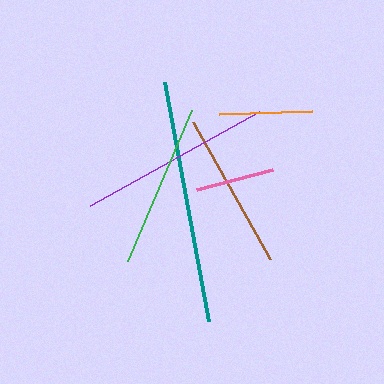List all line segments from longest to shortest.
From longest to shortest: teal, purple, green, brown, orange, pink.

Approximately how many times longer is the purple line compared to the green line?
The purple line is approximately 1.2 times the length of the green line.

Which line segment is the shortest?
The pink line is the shortest at approximately 79 pixels.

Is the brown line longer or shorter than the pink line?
The brown line is longer than the pink line.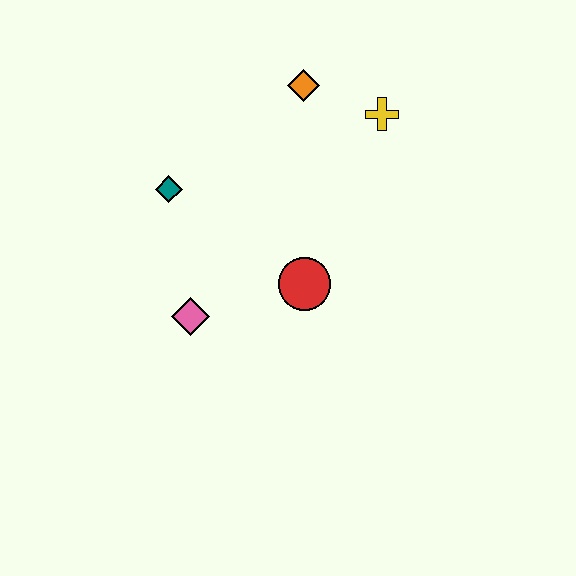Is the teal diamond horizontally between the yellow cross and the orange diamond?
No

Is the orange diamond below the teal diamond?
No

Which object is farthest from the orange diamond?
The pink diamond is farthest from the orange diamond.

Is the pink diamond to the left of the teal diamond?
No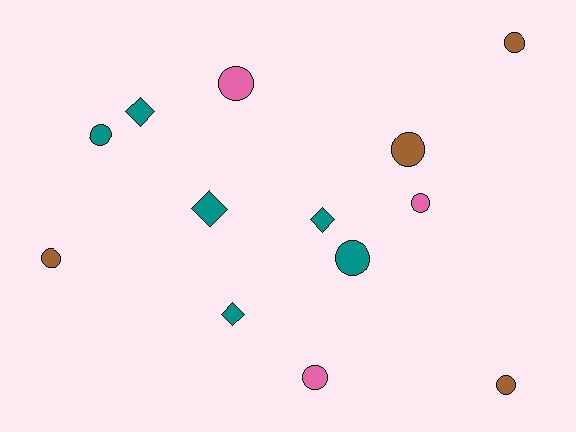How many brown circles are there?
There are 4 brown circles.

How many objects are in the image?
There are 13 objects.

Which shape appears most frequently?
Circle, with 9 objects.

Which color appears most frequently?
Teal, with 6 objects.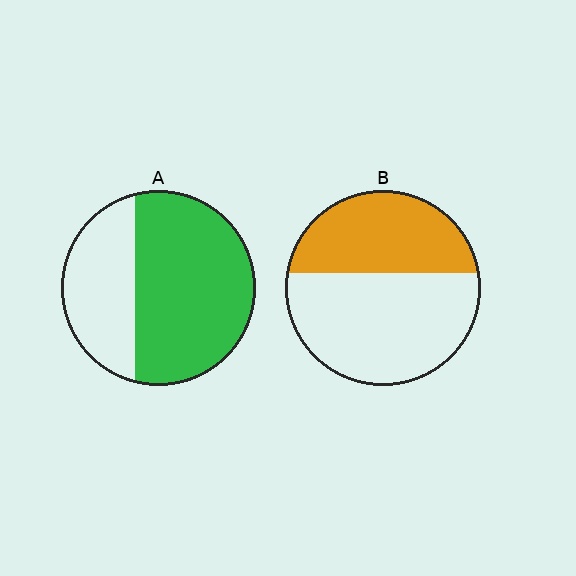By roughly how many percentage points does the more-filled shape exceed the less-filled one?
By roughly 25 percentage points (A over B).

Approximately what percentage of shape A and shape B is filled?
A is approximately 65% and B is approximately 40%.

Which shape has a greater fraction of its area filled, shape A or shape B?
Shape A.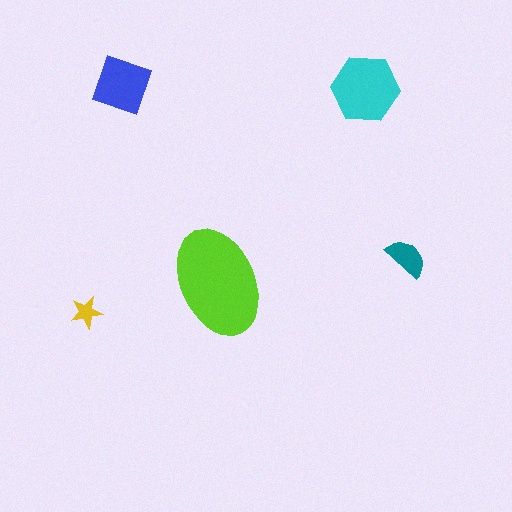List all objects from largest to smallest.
The lime ellipse, the cyan hexagon, the blue diamond, the teal semicircle, the yellow star.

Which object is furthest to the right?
The teal semicircle is rightmost.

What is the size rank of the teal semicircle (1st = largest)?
4th.